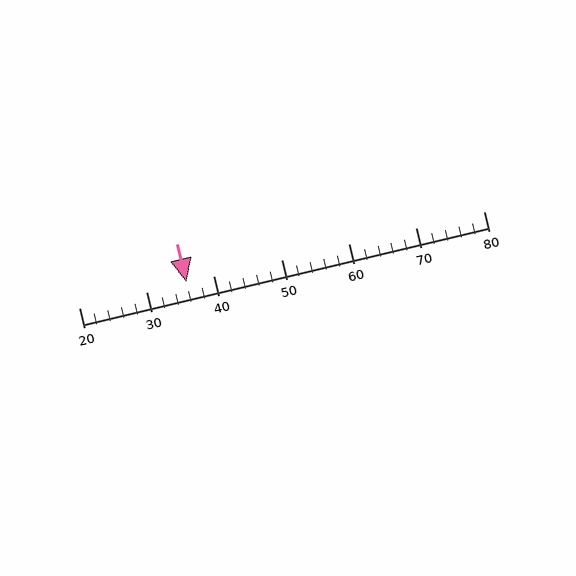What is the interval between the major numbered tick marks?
The major tick marks are spaced 10 units apart.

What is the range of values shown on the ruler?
The ruler shows values from 20 to 80.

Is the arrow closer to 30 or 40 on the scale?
The arrow is closer to 40.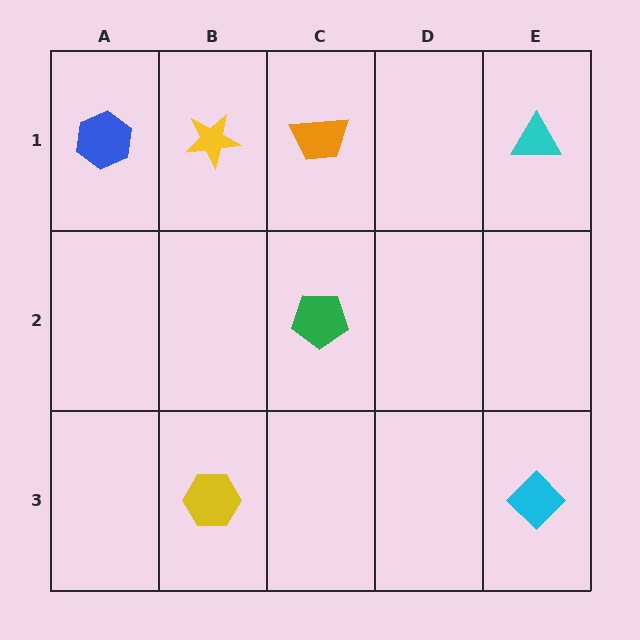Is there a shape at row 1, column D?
No, that cell is empty.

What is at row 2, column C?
A green pentagon.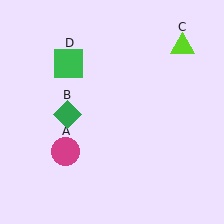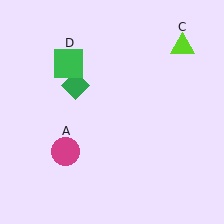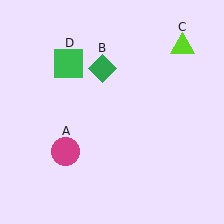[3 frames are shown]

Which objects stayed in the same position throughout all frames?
Magenta circle (object A) and lime triangle (object C) and green square (object D) remained stationary.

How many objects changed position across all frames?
1 object changed position: green diamond (object B).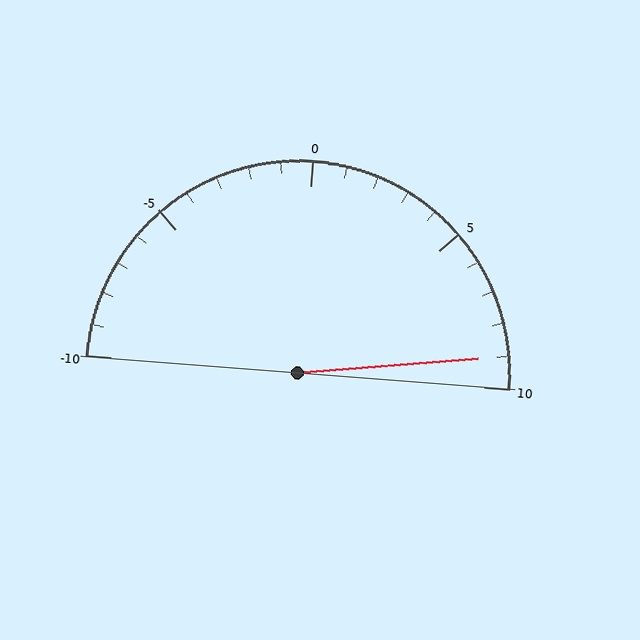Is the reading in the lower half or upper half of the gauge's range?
The reading is in the upper half of the range (-10 to 10).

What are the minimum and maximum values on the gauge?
The gauge ranges from -10 to 10.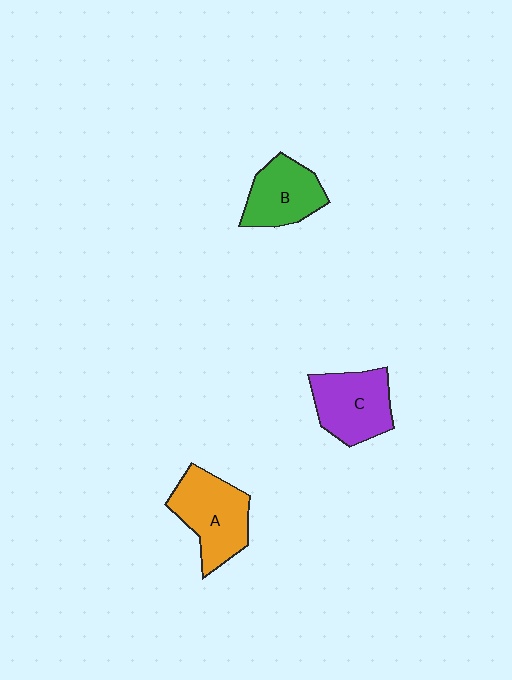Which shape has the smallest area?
Shape B (green).